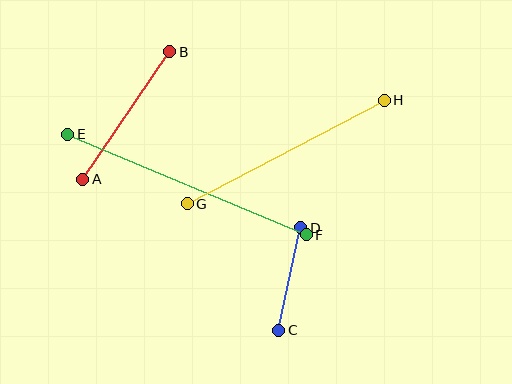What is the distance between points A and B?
The distance is approximately 154 pixels.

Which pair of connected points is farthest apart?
Points E and F are farthest apart.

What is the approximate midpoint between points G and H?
The midpoint is at approximately (286, 152) pixels.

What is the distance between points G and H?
The distance is approximately 222 pixels.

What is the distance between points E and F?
The distance is approximately 259 pixels.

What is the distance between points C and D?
The distance is approximately 105 pixels.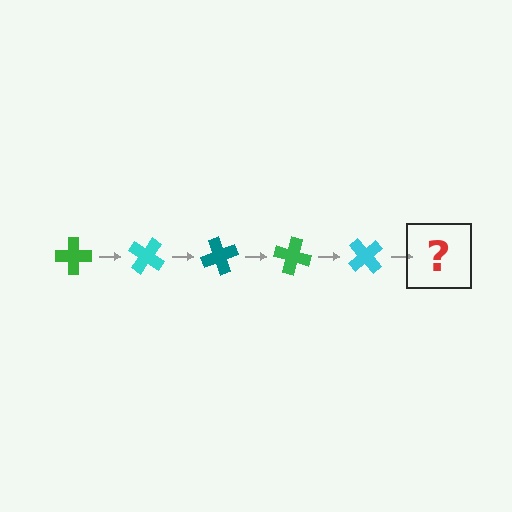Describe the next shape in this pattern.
It should be a teal cross, rotated 175 degrees from the start.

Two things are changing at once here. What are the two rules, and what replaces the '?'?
The two rules are that it rotates 35 degrees each step and the color cycles through green, cyan, and teal. The '?' should be a teal cross, rotated 175 degrees from the start.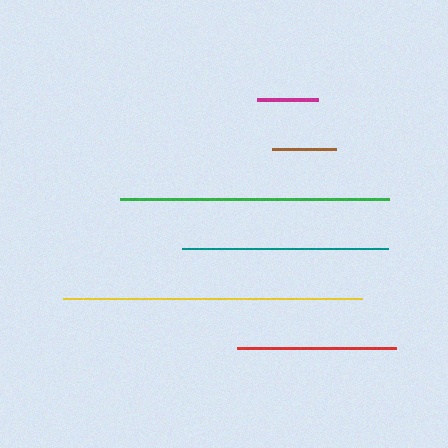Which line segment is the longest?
The yellow line is the longest at approximately 299 pixels.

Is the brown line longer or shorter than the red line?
The red line is longer than the brown line.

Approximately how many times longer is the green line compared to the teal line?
The green line is approximately 1.3 times the length of the teal line.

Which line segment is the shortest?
The magenta line is the shortest at approximately 61 pixels.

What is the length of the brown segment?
The brown segment is approximately 64 pixels long.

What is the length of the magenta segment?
The magenta segment is approximately 61 pixels long.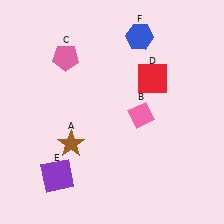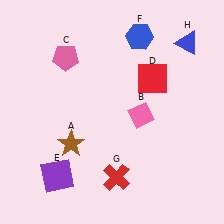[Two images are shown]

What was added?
A red cross (G), a blue triangle (H) were added in Image 2.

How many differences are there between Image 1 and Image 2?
There are 2 differences between the two images.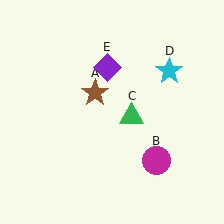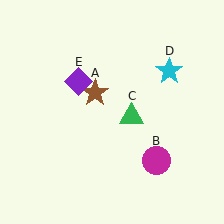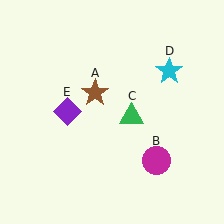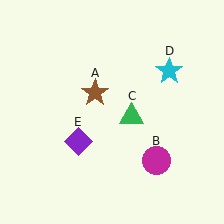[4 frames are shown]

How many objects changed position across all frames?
1 object changed position: purple diamond (object E).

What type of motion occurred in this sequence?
The purple diamond (object E) rotated counterclockwise around the center of the scene.